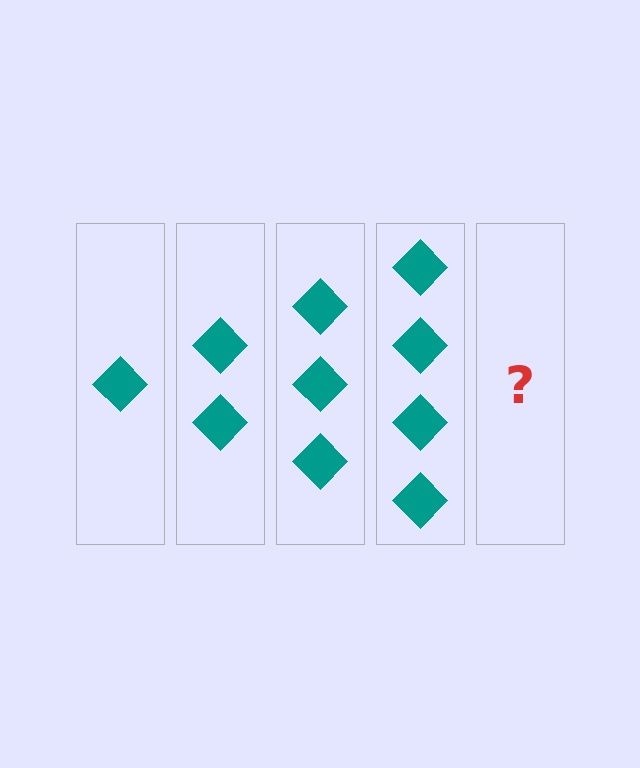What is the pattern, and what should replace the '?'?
The pattern is that each step adds one more diamond. The '?' should be 5 diamonds.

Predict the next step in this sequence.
The next step is 5 diamonds.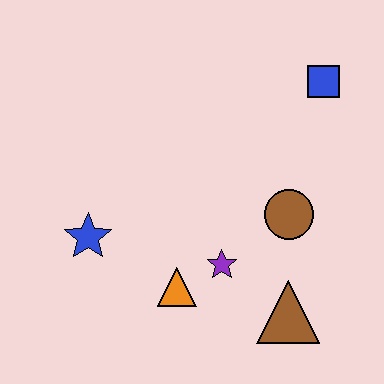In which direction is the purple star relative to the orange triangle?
The purple star is to the right of the orange triangle.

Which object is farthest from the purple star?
The blue square is farthest from the purple star.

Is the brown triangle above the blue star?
No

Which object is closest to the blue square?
The brown circle is closest to the blue square.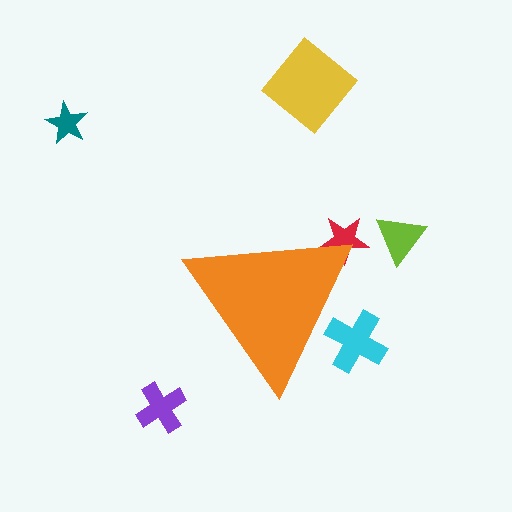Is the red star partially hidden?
Yes, the red star is partially hidden behind the orange triangle.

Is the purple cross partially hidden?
No, the purple cross is fully visible.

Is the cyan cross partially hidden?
Yes, the cyan cross is partially hidden behind the orange triangle.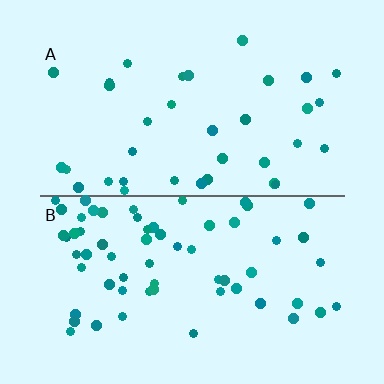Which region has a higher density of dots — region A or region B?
B (the bottom).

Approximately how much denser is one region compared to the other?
Approximately 1.8× — region B over region A.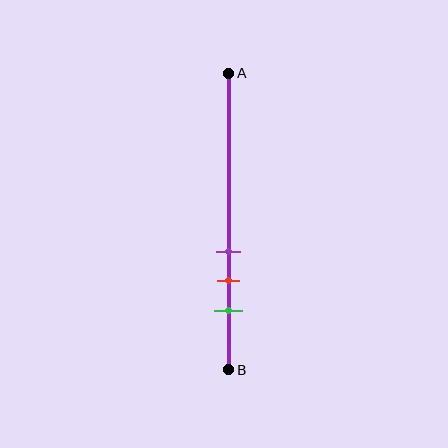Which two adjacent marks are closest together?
The purple and red marks are the closest adjacent pair.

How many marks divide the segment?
There are 3 marks dividing the segment.